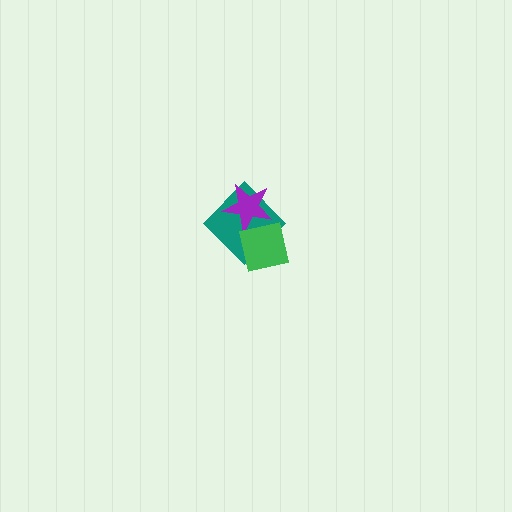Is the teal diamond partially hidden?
Yes, it is partially covered by another shape.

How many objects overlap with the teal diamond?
2 objects overlap with the teal diamond.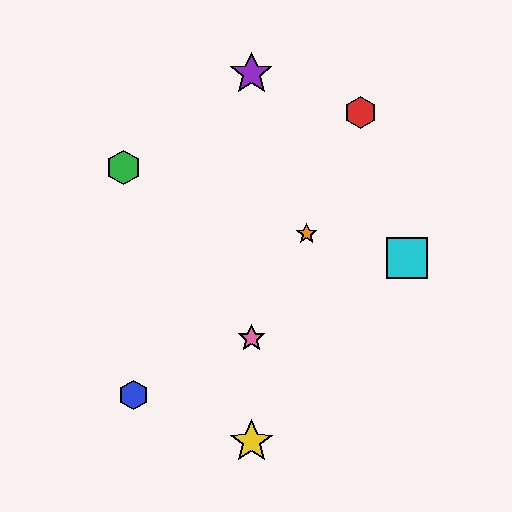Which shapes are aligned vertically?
The yellow star, the purple star, the pink star are aligned vertically.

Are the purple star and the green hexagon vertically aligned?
No, the purple star is at x≈251 and the green hexagon is at x≈124.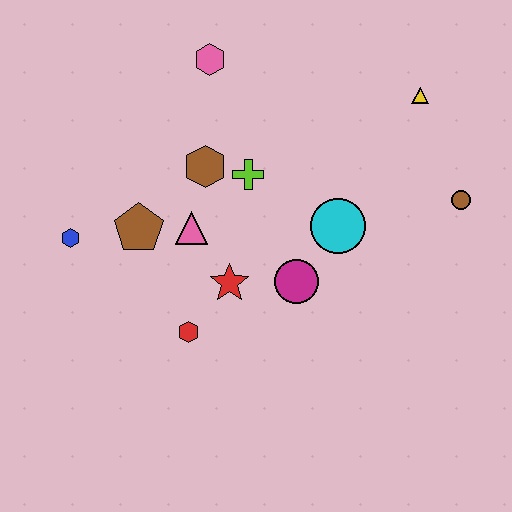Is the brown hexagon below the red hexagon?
No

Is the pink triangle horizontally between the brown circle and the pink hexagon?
No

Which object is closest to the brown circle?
The yellow triangle is closest to the brown circle.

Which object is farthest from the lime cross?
The brown circle is farthest from the lime cross.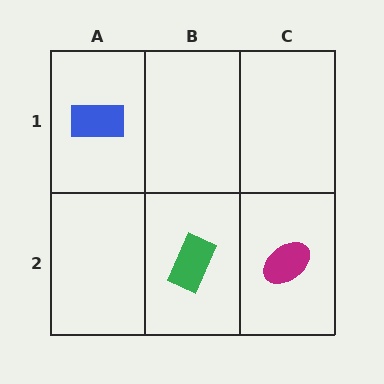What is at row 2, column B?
A green rectangle.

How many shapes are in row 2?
2 shapes.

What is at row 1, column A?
A blue rectangle.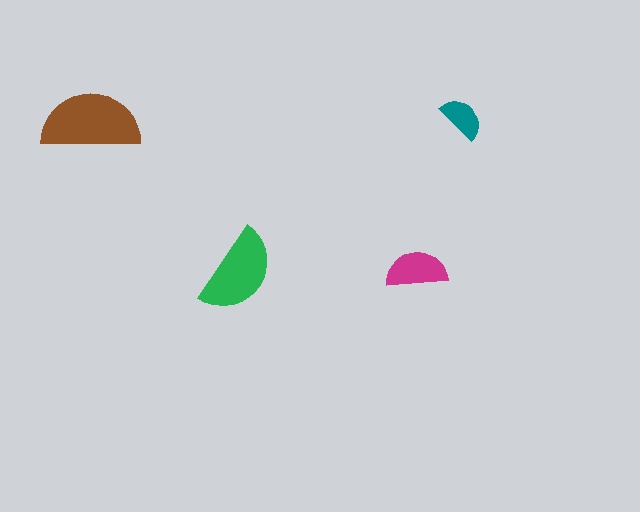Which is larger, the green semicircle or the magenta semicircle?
The green one.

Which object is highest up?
The teal semicircle is topmost.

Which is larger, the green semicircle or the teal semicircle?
The green one.